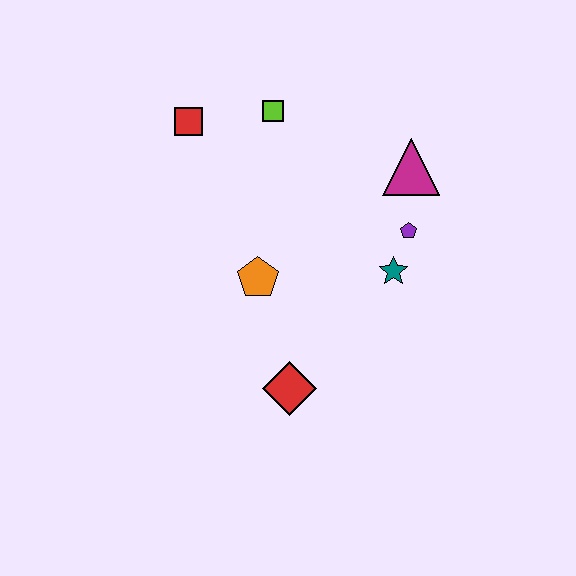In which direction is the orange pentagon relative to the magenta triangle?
The orange pentagon is to the left of the magenta triangle.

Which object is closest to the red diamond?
The orange pentagon is closest to the red diamond.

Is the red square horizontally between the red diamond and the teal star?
No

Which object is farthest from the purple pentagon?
The red square is farthest from the purple pentagon.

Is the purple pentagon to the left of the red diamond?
No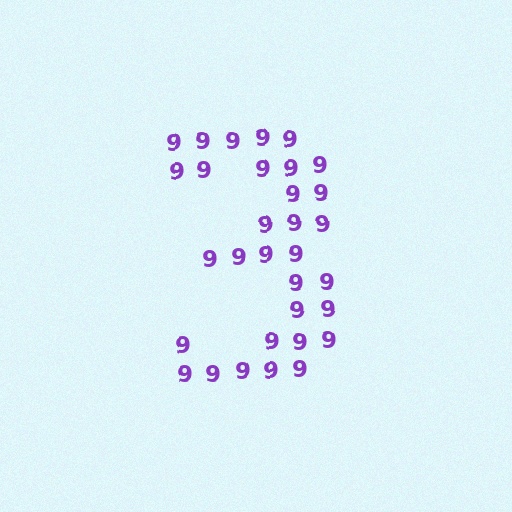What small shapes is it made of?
It is made of small digit 9's.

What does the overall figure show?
The overall figure shows the digit 3.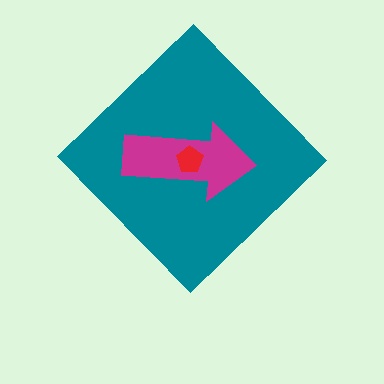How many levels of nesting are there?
3.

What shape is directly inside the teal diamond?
The magenta arrow.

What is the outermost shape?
The teal diamond.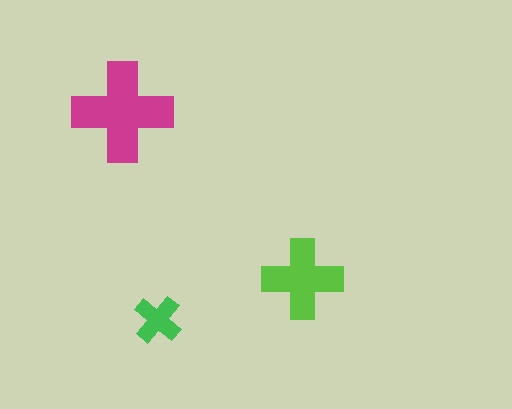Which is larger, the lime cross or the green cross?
The lime one.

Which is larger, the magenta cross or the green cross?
The magenta one.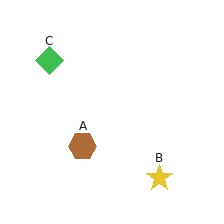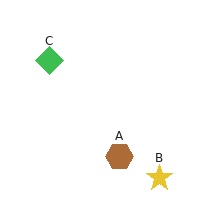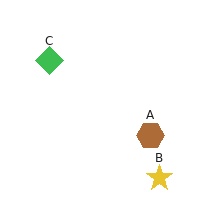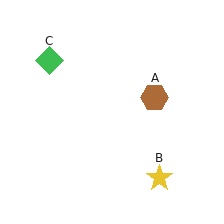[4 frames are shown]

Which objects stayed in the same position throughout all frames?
Yellow star (object B) and green diamond (object C) remained stationary.